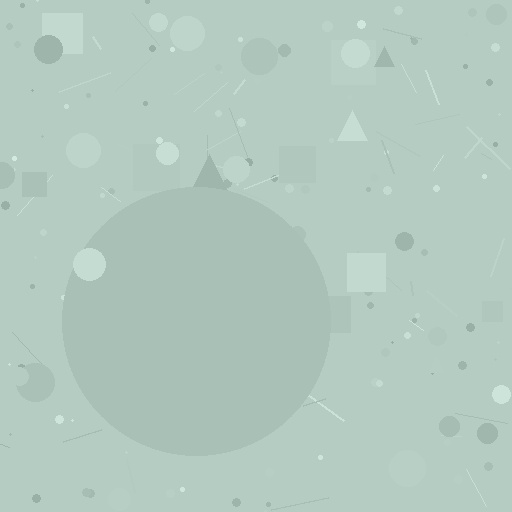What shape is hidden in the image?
A circle is hidden in the image.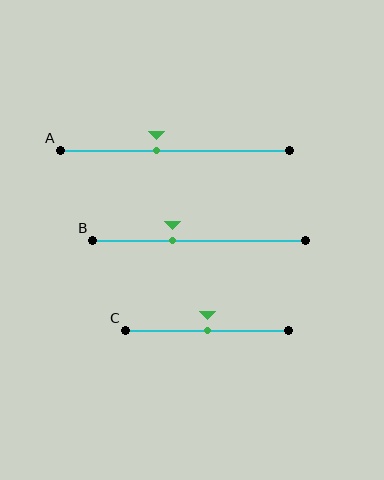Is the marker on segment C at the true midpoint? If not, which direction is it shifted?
Yes, the marker on segment C is at the true midpoint.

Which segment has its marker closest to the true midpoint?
Segment C has its marker closest to the true midpoint.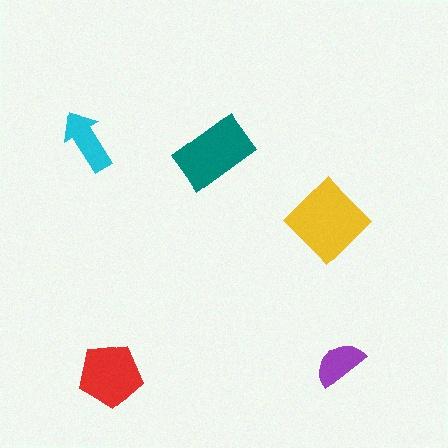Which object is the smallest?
The purple semicircle.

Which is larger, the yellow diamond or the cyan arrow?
The yellow diamond.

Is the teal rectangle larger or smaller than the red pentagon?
Larger.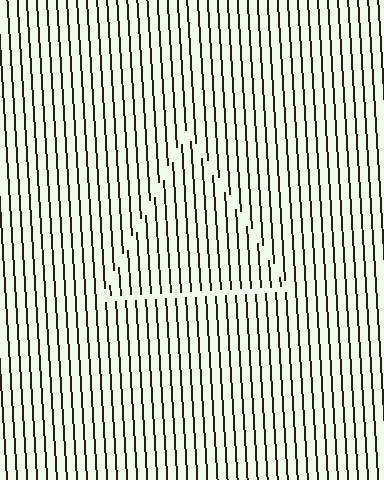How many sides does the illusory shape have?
3 sides — the line-ends trace a triangle.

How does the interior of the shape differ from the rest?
The interior of the shape contains the same grating, shifted by half a period — the contour is defined by the phase discontinuity where line-ends from the inner and outer gratings abut.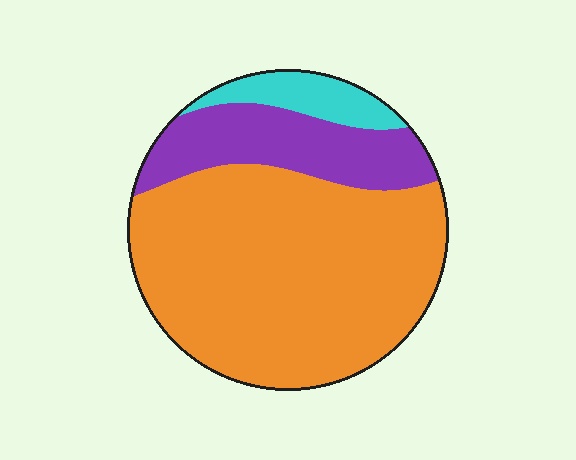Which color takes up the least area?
Cyan, at roughly 10%.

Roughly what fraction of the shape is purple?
Purple takes up between a sixth and a third of the shape.